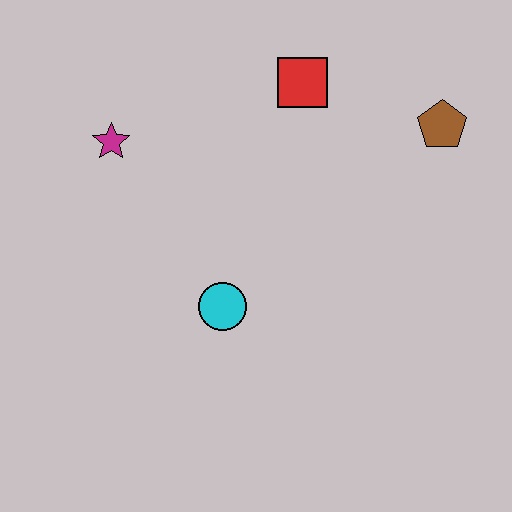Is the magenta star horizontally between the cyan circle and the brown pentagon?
No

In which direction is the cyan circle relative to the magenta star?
The cyan circle is below the magenta star.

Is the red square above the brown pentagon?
Yes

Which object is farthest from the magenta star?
The brown pentagon is farthest from the magenta star.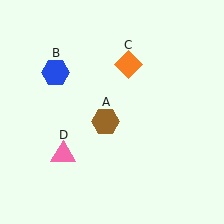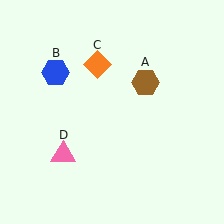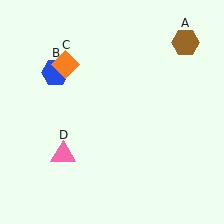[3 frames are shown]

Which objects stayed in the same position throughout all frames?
Blue hexagon (object B) and pink triangle (object D) remained stationary.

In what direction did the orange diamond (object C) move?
The orange diamond (object C) moved left.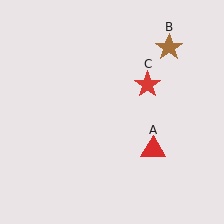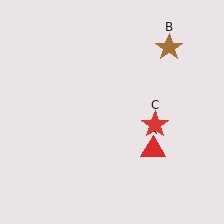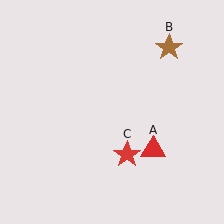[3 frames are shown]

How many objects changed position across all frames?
1 object changed position: red star (object C).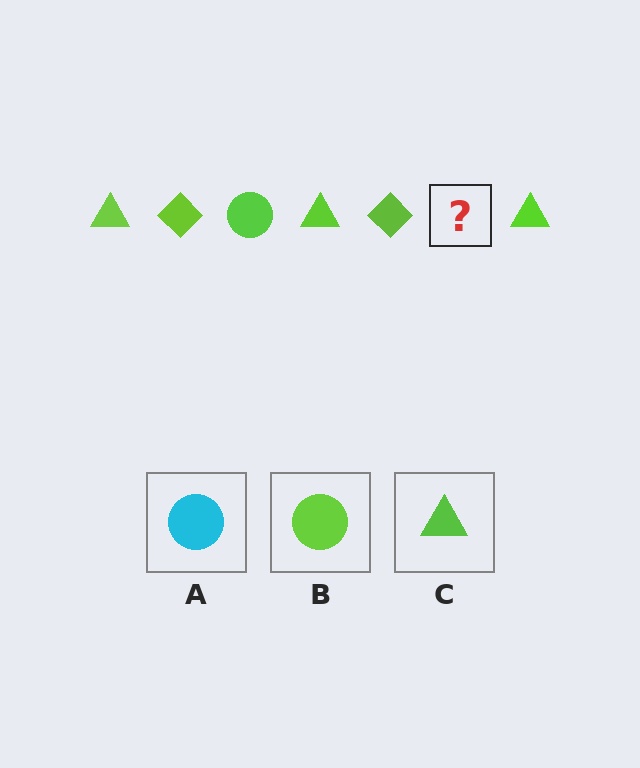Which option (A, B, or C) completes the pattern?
B.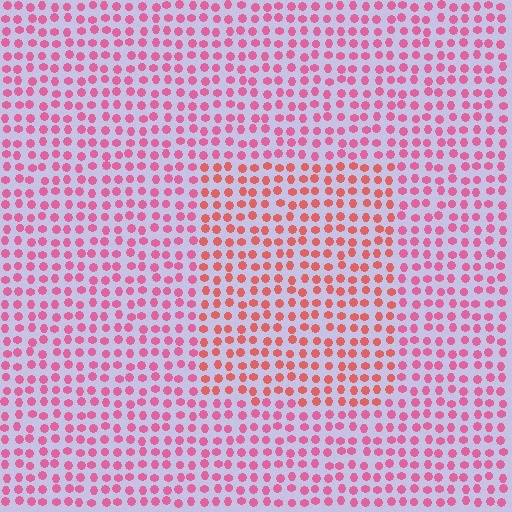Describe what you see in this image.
The image is filled with small pink elements in a uniform arrangement. A rectangle-shaped region is visible where the elements are tinted to a slightly different hue, forming a subtle color boundary.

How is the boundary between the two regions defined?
The boundary is defined purely by a slight shift in hue (about 27 degrees). Spacing, size, and orientation are identical on both sides.